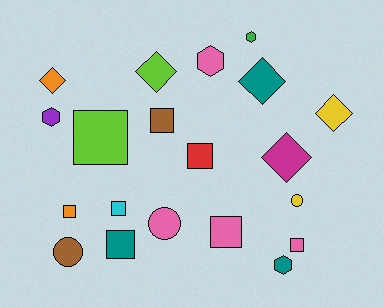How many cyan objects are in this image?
There is 1 cyan object.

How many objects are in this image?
There are 20 objects.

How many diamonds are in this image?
There are 5 diamonds.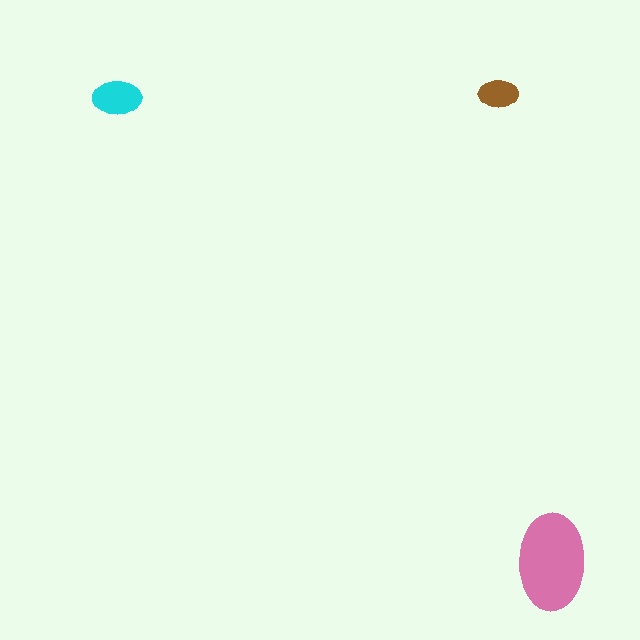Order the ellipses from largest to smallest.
the pink one, the cyan one, the brown one.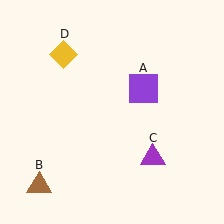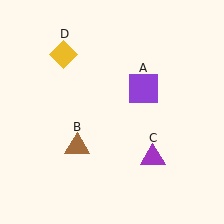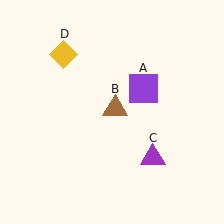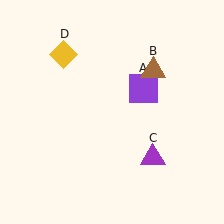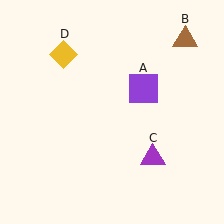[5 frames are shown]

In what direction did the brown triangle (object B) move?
The brown triangle (object B) moved up and to the right.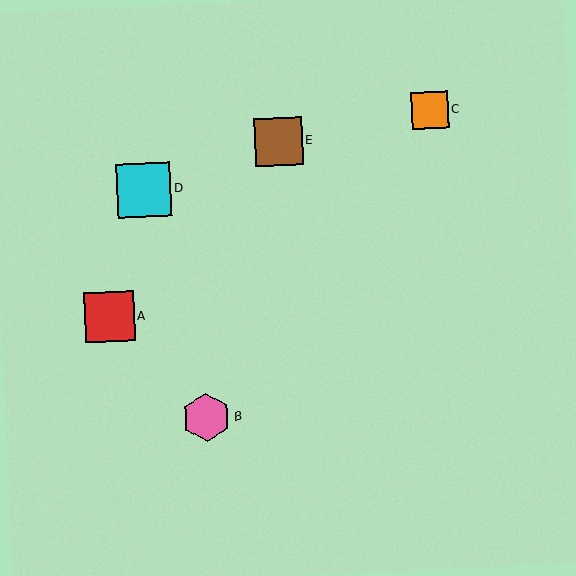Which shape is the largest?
The cyan square (labeled D) is the largest.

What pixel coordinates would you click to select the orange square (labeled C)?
Click at (430, 110) to select the orange square C.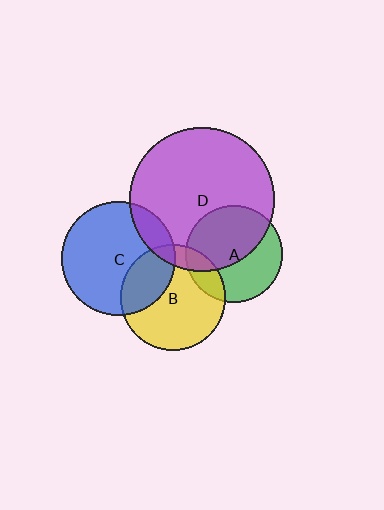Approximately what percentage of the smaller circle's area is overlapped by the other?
Approximately 55%.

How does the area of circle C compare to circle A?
Approximately 1.4 times.